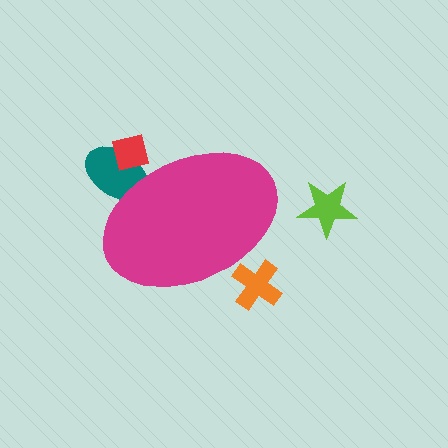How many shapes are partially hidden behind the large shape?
3 shapes are partially hidden.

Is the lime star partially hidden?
No, the lime star is fully visible.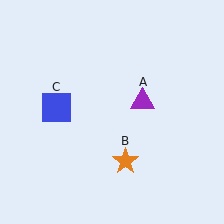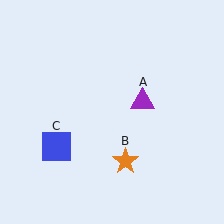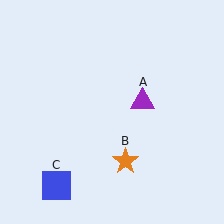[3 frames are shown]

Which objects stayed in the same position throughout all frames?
Purple triangle (object A) and orange star (object B) remained stationary.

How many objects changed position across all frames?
1 object changed position: blue square (object C).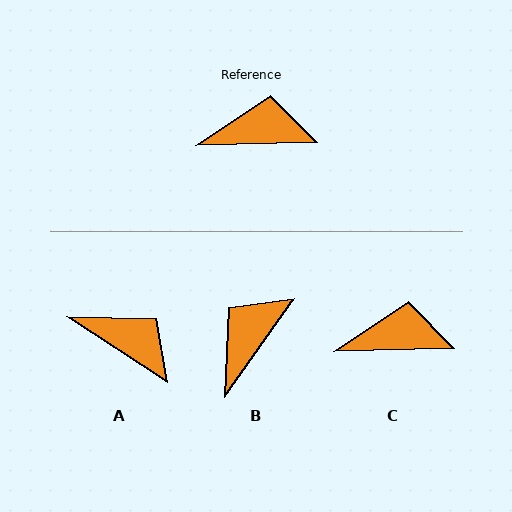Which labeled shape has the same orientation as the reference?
C.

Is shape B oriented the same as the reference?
No, it is off by about 53 degrees.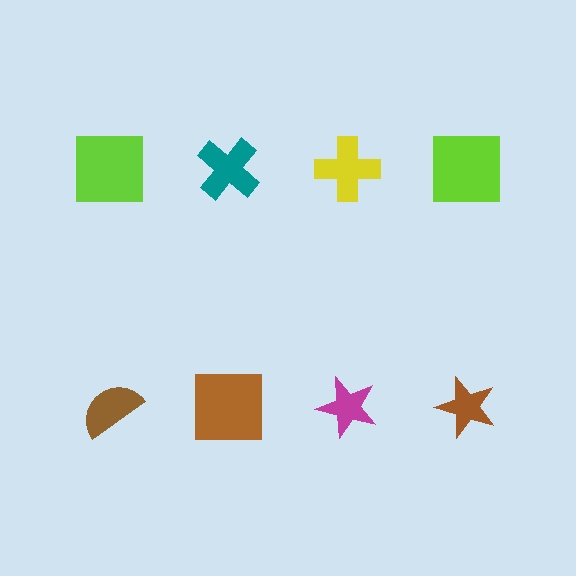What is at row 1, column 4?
A lime square.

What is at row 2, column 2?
A brown square.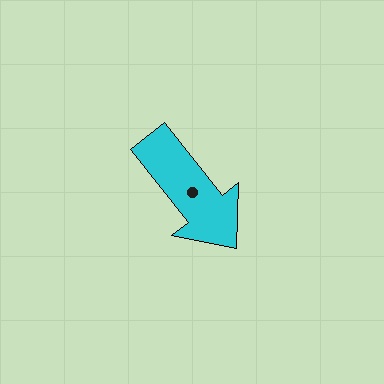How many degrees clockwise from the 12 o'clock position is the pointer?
Approximately 142 degrees.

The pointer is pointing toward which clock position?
Roughly 5 o'clock.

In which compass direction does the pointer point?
Southeast.